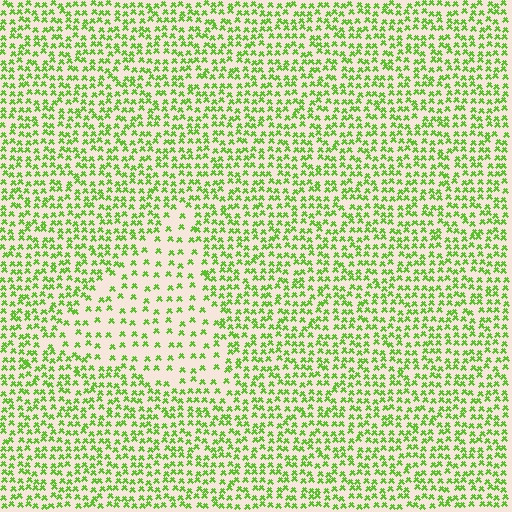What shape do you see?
I see a triangle.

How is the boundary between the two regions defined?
The boundary is defined by a change in element density (approximately 2.1x ratio). All elements are the same color, size, and shape.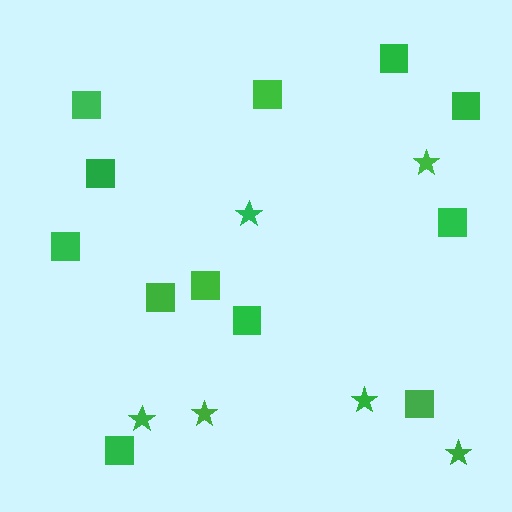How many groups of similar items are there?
There are 2 groups: one group of stars (6) and one group of squares (12).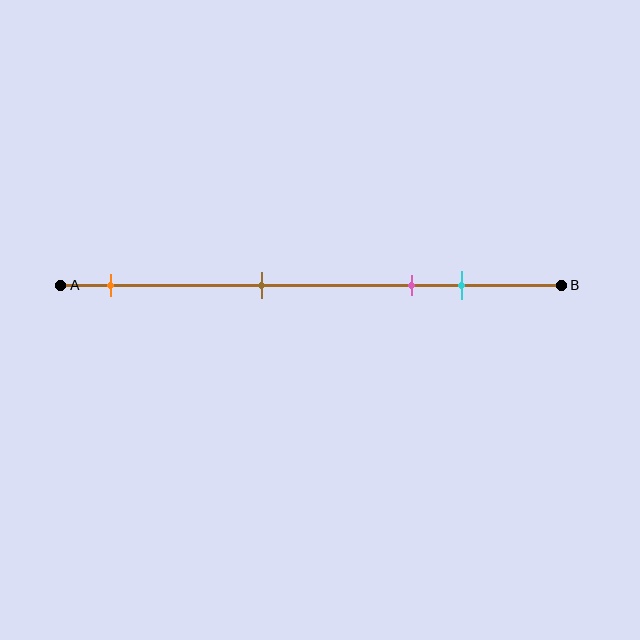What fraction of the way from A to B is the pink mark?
The pink mark is approximately 70% (0.7) of the way from A to B.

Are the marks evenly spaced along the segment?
No, the marks are not evenly spaced.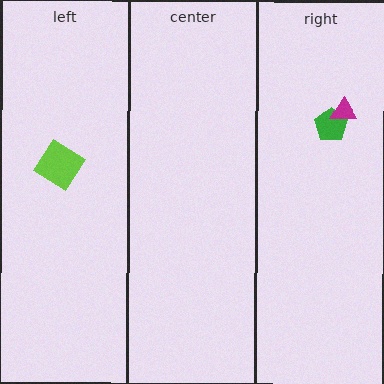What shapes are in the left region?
The lime diamond.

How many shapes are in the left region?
1.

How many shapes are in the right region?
2.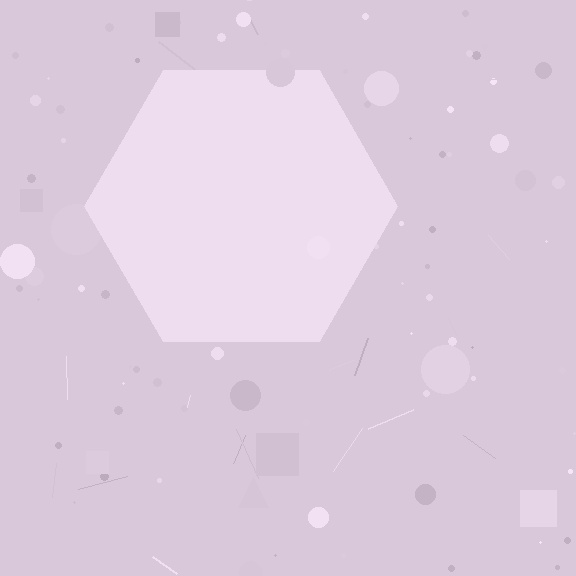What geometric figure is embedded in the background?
A hexagon is embedded in the background.